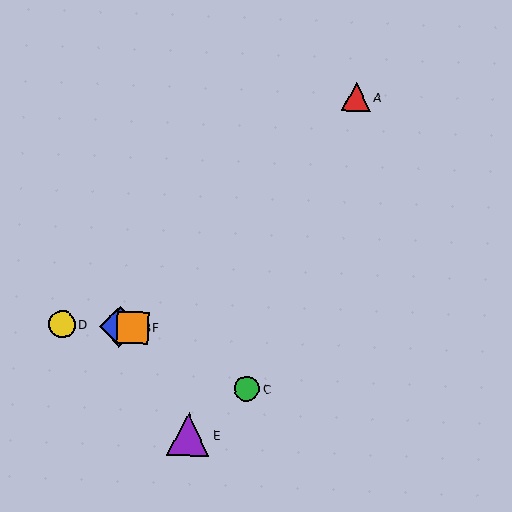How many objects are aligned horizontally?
3 objects (B, D, F) are aligned horizontally.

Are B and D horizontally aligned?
Yes, both are at y≈327.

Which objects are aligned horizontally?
Objects B, D, F are aligned horizontally.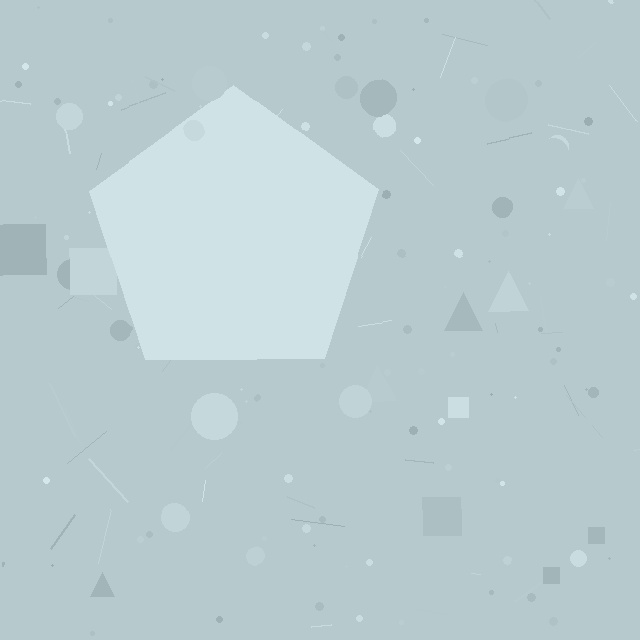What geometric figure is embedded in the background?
A pentagon is embedded in the background.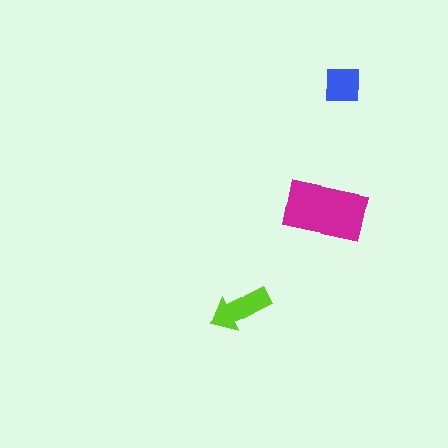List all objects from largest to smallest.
The magenta rectangle, the lime arrow, the blue square.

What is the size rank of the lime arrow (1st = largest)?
2nd.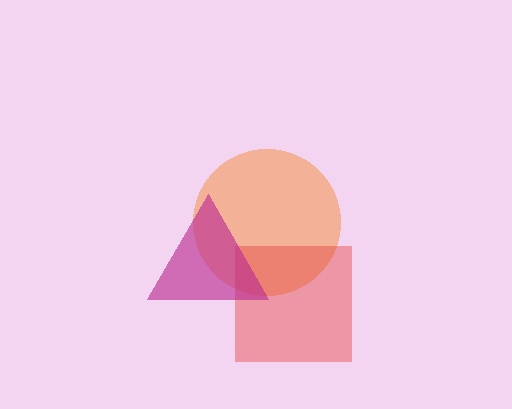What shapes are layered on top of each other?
The layered shapes are: an orange circle, a red square, a magenta triangle.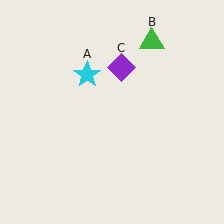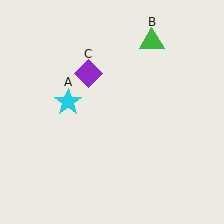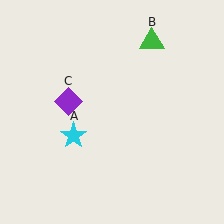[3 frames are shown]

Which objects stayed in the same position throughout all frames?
Green triangle (object B) remained stationary.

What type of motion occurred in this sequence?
The cyan star (object A), purple diamond (object C) rotated counterclockwise around the center of the scene.